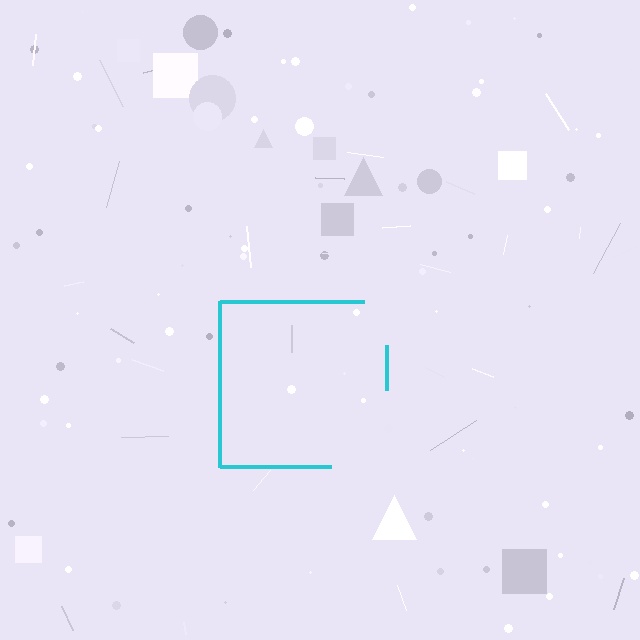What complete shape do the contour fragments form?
The contour fragments form a square.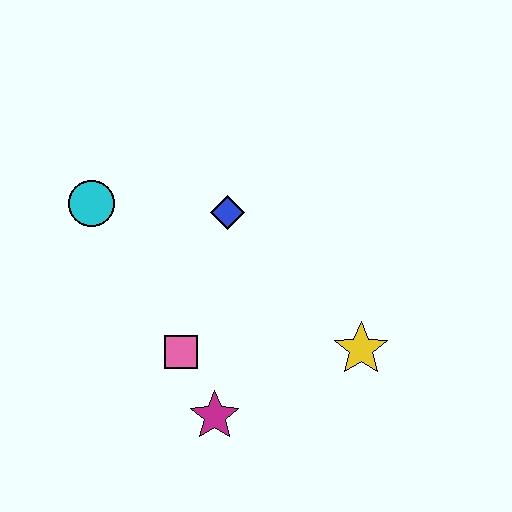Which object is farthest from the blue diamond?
The magenta star is farthest from the blue diamond.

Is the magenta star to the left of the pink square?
No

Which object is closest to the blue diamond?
The cyan circle is closest to the blue diamond.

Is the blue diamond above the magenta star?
Yes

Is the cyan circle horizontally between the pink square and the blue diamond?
No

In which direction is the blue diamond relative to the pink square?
The blue diamond is above the pink square.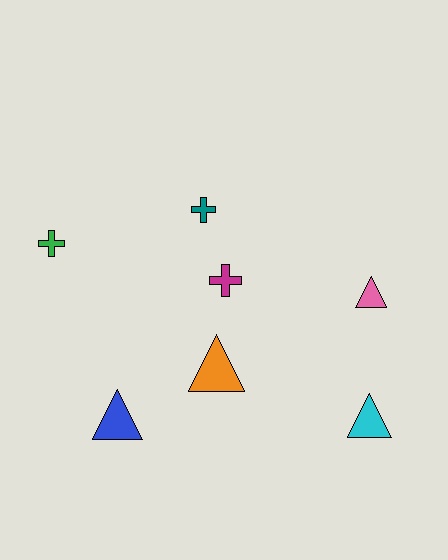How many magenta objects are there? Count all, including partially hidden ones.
There is 1 magenta object.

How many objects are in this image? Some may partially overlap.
There are 7 objects.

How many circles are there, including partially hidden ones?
There are no circles.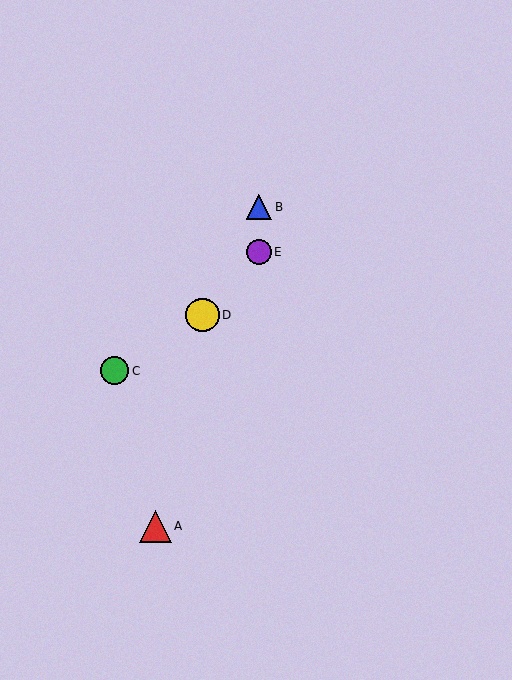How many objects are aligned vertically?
2 objects (B, E) are aligned vertically.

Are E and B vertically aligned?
Yes, both are at x≈259.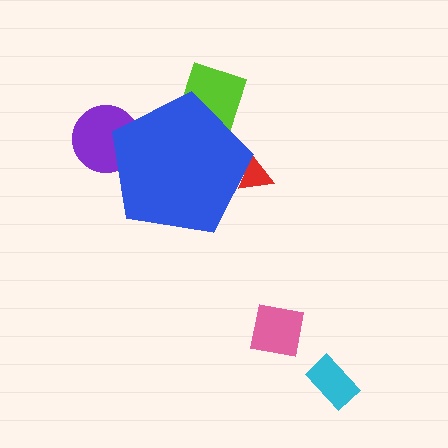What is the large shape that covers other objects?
A blue pentagon.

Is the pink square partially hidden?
No, the pink square is fully visible.